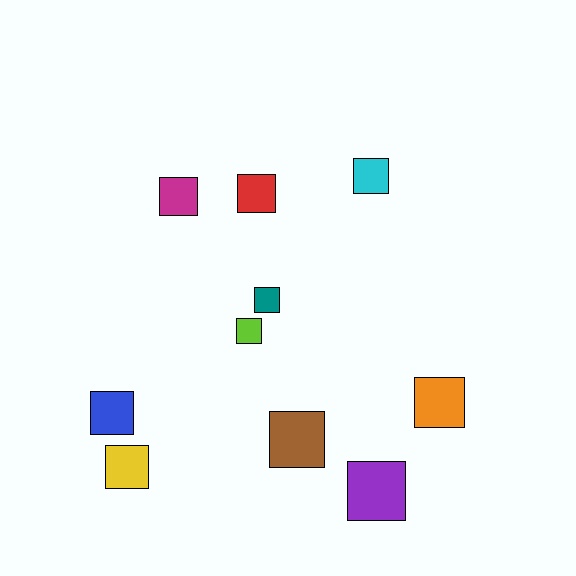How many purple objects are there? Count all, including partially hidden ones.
There is 1 purple object.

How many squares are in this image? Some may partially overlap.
There are 10 squares.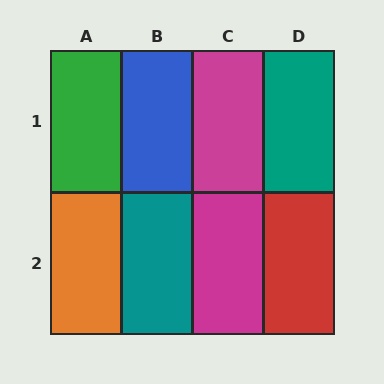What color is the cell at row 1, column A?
Green.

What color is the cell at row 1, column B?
Blue.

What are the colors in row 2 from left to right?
Orange, teal, magenta, red.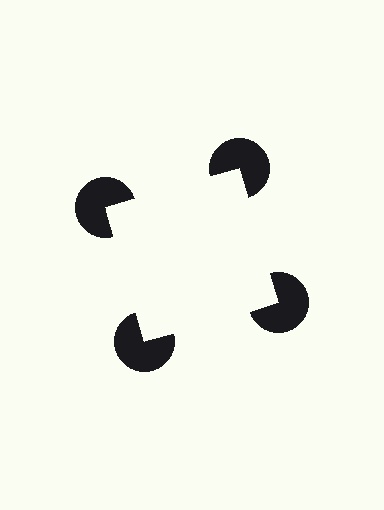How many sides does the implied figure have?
4 sides.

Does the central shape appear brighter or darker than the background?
It typically appears slightly brighter than the background, even though no actual brightness change is drawn.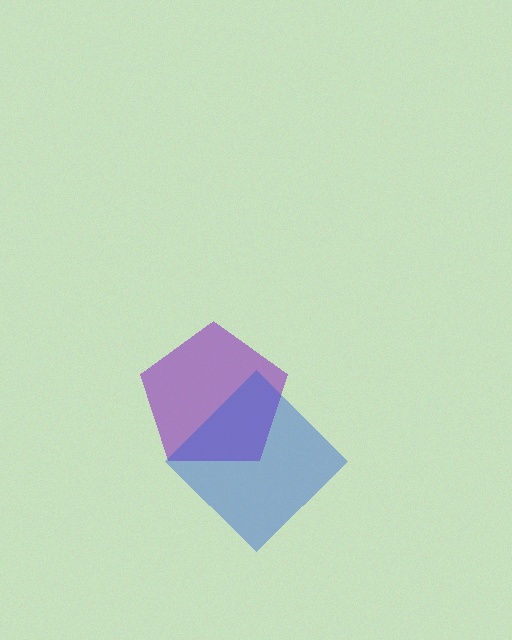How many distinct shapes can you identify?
There are 2 distinct shapes: a purple pentagon, a blue diamond.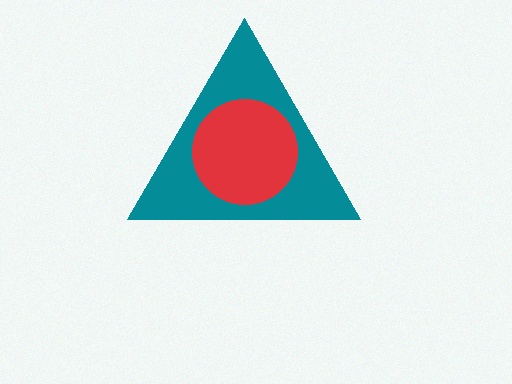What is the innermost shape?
The red circle.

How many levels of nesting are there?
2.